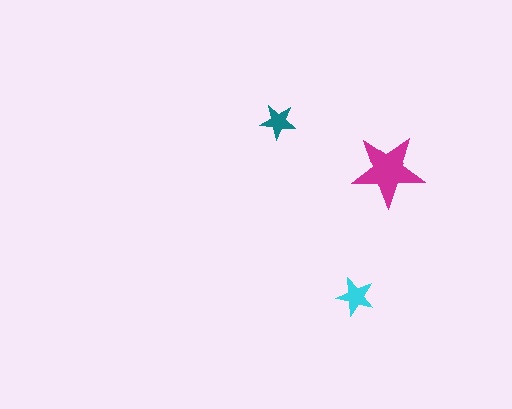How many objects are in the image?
There are 3 objects in the image.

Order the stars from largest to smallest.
the magenta one, the cyan one, the teal one.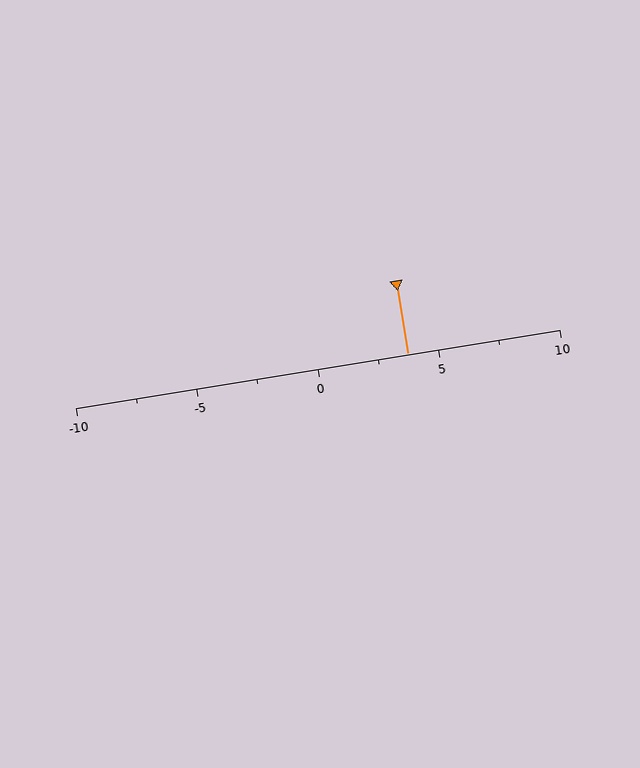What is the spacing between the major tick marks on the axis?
The major ticks are spaced 5 apart.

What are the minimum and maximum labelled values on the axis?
The axis runs from -10 to 10.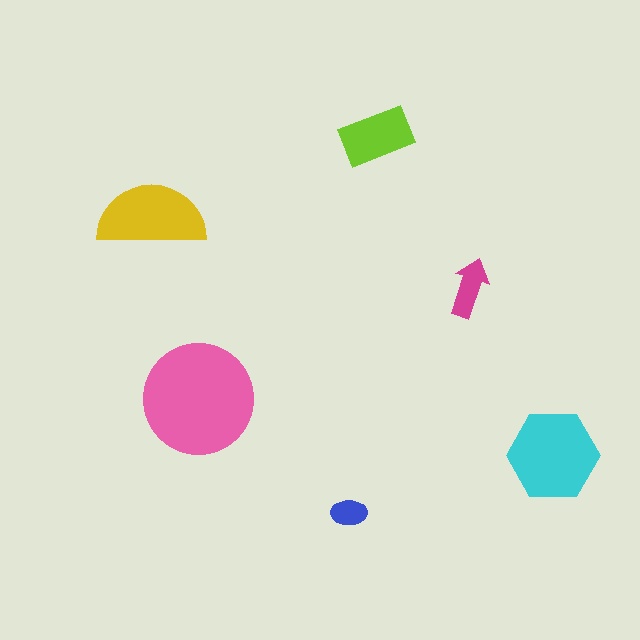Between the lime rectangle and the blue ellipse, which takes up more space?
The lime rectangle.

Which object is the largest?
The pink circle.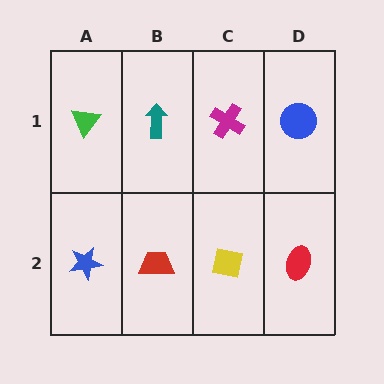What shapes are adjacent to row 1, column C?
A yellow square (row 2, column C), a teal arrow (row 1, column B), a blue circle (row 1, column D).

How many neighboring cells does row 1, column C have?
3.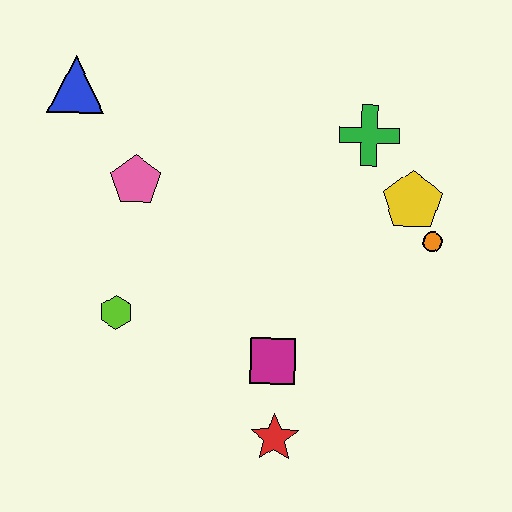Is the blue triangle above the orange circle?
Yes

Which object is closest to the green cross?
The yellow pentagon is closest to the green cross.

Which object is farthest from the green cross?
The red star is farthest from the green cross.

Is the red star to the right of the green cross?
No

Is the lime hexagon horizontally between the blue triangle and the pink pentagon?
Yes